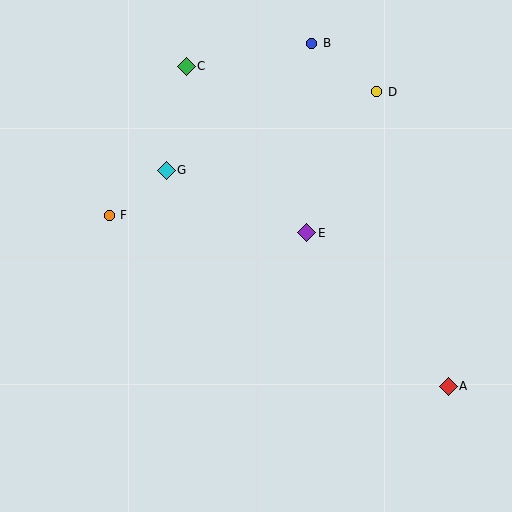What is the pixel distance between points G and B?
The distance between G and B is 193 pixels.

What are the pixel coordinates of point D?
Point D is at (377, 92).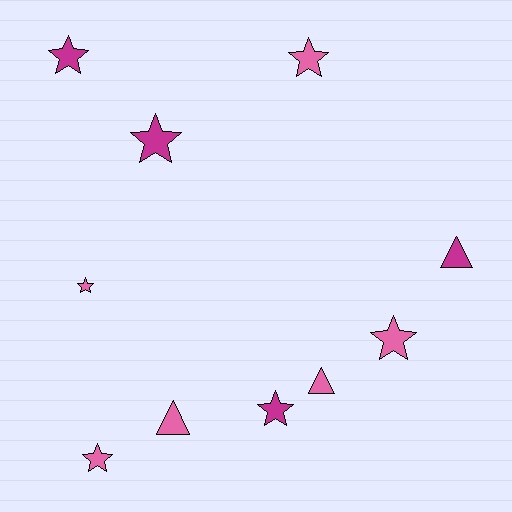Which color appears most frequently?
Pink, with 6 objects.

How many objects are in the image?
There are 10 objects.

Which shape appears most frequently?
Star, with 7 objects.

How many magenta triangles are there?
There is 1 magenta triangle.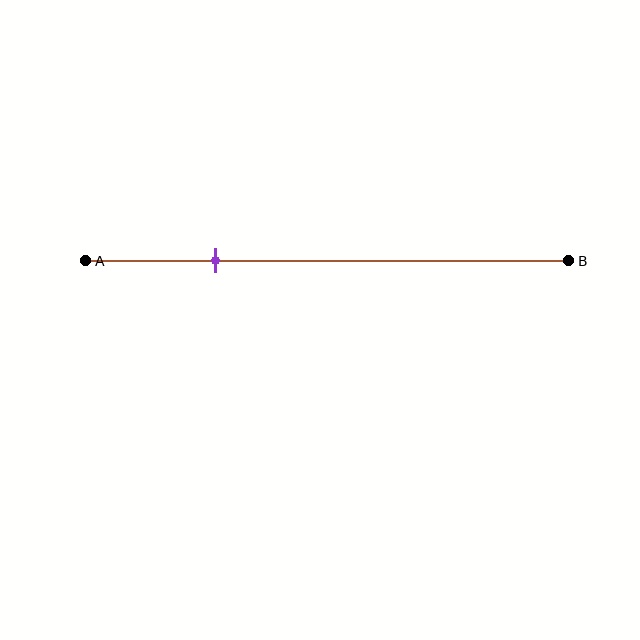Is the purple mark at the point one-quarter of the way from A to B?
Yes, the mark is approximately at the one-quarter point.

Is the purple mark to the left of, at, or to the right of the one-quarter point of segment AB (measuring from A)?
The purple mark is approximately at the one-quarter point of segment AB.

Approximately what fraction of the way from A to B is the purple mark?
The purple mark is approximately 25% of the way from A to B.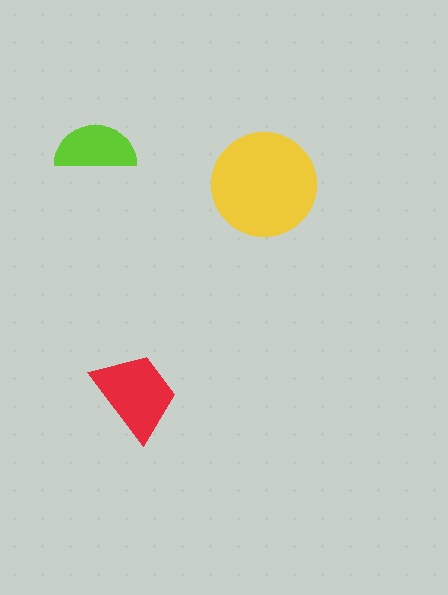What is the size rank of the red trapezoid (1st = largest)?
2nd.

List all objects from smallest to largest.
The lime semicircle, the red trapezoid, the yellow circle.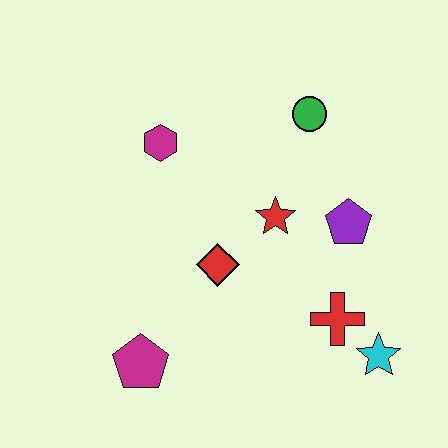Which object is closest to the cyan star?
The red cross is closest to the cyan star.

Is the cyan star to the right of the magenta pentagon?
Yes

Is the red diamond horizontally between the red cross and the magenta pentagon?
Yes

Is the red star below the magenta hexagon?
Yes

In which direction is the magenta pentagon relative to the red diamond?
The magenta pentagon is below the red diamond.